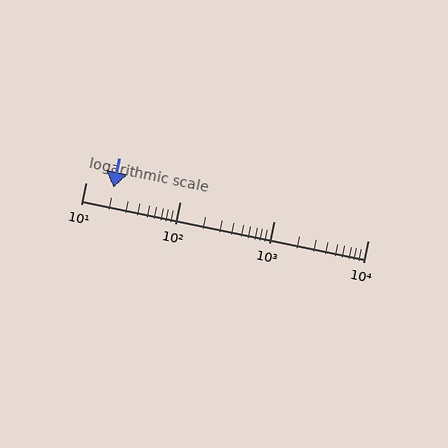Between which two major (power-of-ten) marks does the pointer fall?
The pointer is between 10 and 100.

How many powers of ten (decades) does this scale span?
The scale spans 3 decades, from 10 to 10000.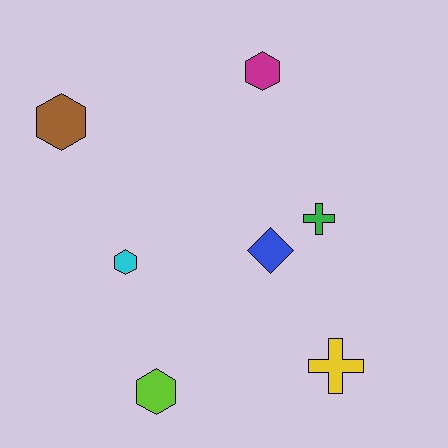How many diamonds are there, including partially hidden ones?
There is 1 diamond.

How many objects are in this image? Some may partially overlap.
There are 7 objects.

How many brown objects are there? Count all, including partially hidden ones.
There is 1 brown object.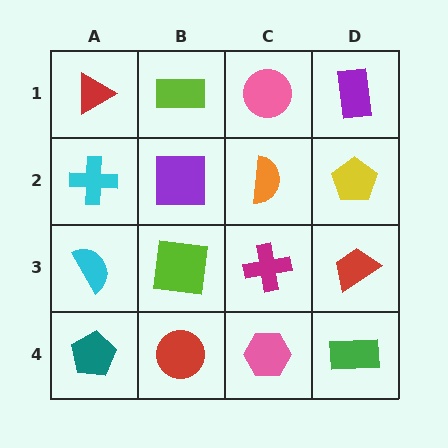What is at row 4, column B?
A red circle.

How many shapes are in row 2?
4 shapes.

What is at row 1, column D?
A purple rectangle.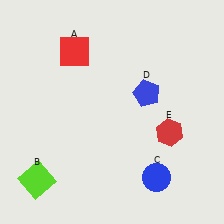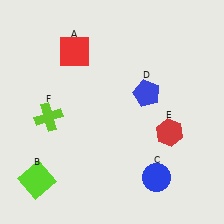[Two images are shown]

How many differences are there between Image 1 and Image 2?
There is 1 difference between the two images.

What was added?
A lime cross (F) was added in Image 2.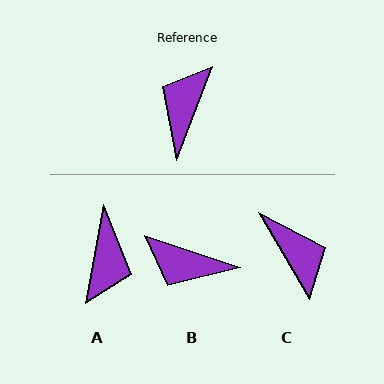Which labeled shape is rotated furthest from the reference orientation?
A, about 169 degrees away.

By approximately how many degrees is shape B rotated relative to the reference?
Approximately 92 degrees counter-clockwise.